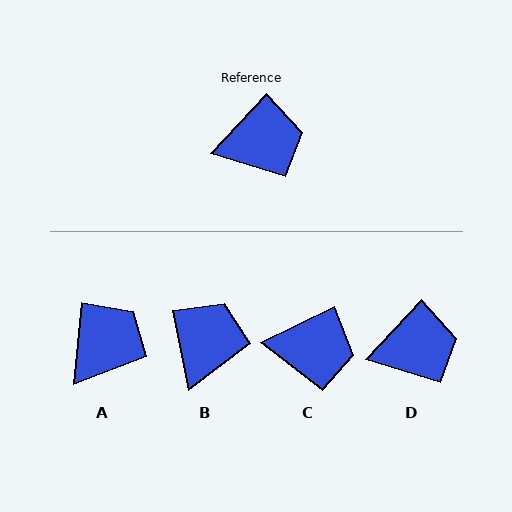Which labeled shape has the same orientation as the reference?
D.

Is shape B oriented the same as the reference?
No, it is off by about 54 degrees.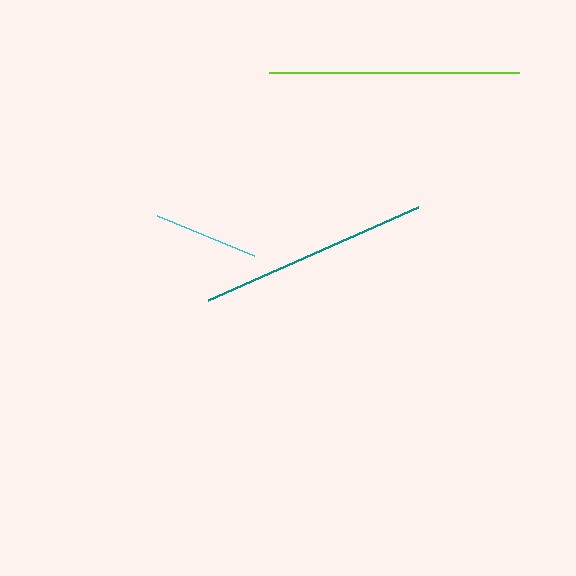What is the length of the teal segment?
The teal segment is approximately 229 pixels long.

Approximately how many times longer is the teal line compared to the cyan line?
The teal line is approximately 2.2 times the length of the cyan line.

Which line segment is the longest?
The lime line is the longest at approximately 250 pixels.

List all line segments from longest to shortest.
From longest to shortest: lime, teal, cyan.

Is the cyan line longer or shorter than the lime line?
The lime line is longer than the cyan line.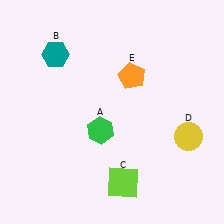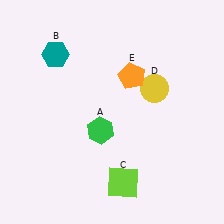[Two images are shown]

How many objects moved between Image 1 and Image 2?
1 object moved between the two images.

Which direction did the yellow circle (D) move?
The yellow circle (D) moved up.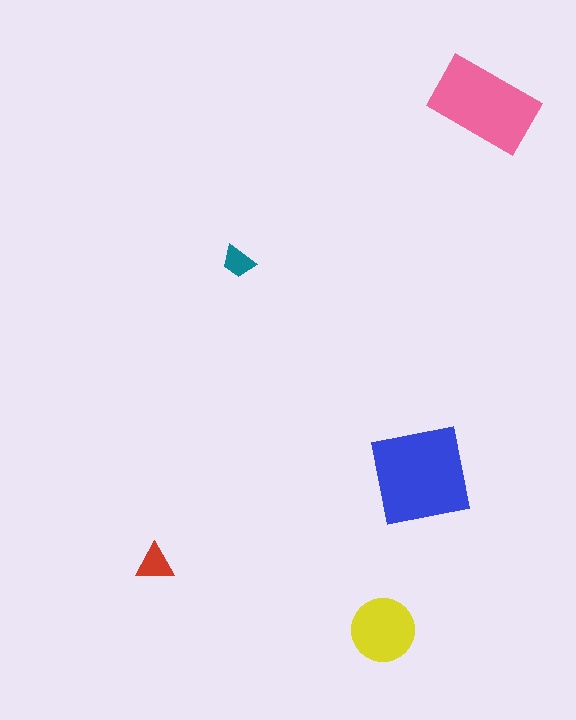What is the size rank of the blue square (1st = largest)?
1st.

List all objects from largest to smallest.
The blue square, the pink rectangle, the yellow circle, the red triangle, the teal trapezoid.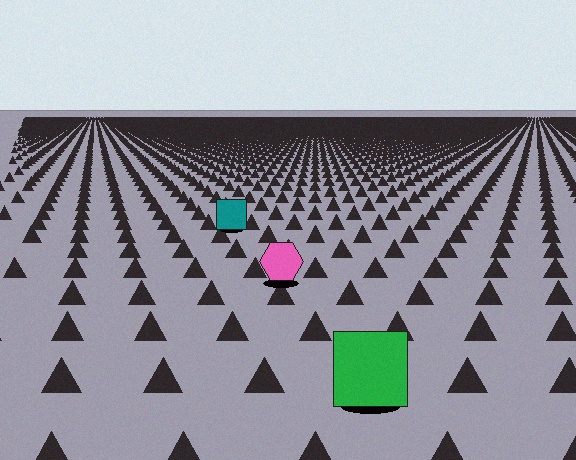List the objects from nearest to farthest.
From nearest to farthest: the green square, the pink hexagon, the teal square.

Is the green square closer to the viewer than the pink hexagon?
Yes. The green square is closer — you can tell from the texture gradient: the ground texture is coarser near it.